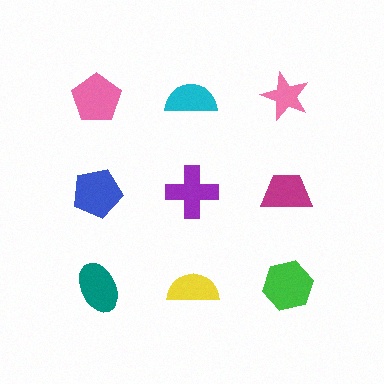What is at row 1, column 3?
A pink star.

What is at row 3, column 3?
A green hexagon.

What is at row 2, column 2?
A purple cross.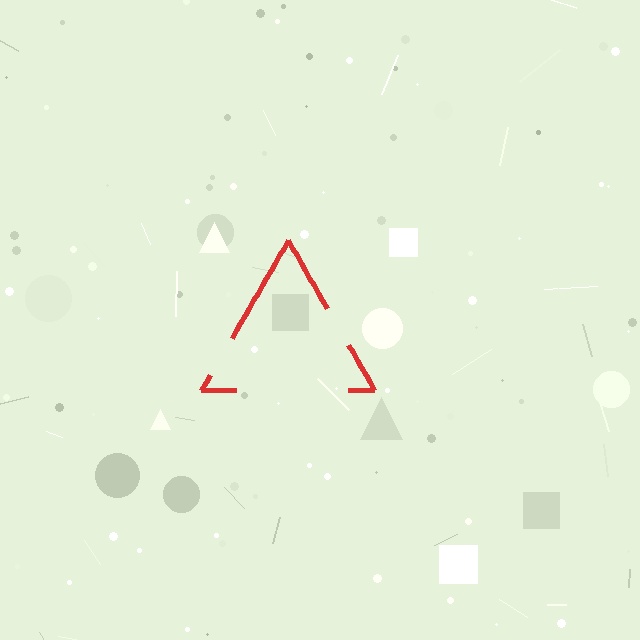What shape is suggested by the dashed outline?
The dashed outline suggests a triangle.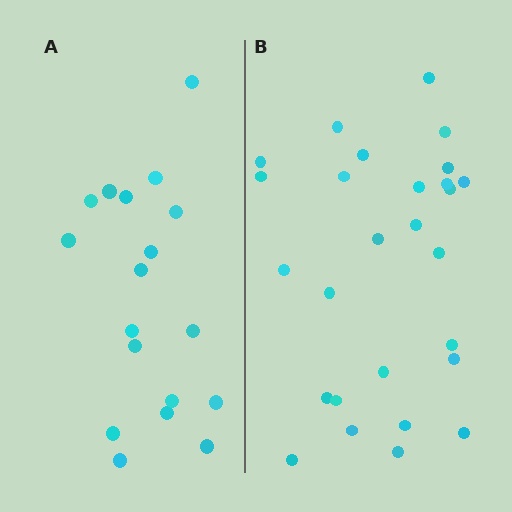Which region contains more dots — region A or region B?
Region B (the right region) has more dots.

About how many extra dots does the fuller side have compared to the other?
Region B has roughly 8 or so more dots than region A.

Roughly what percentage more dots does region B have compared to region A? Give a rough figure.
About 50% more.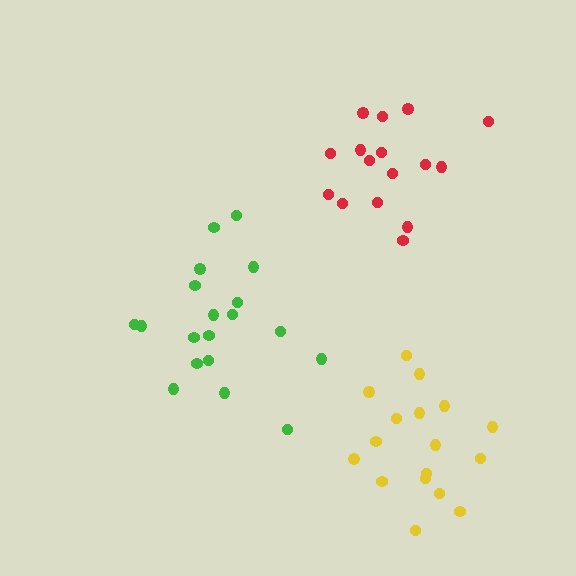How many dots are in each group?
Group 1: 17 dots, Group 2: 16 dots, Group 3: 19 dots (52 total).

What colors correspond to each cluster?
The clusters are colored: yellow, red, green.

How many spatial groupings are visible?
There are 3 spatial groupings.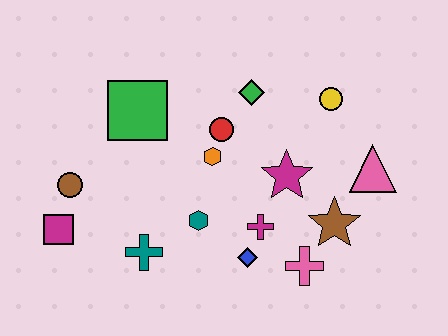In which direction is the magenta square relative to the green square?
The magenta square is below the green square.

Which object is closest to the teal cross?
The teal hexagon is closest to the teal cross.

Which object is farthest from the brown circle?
The pink triangle is farthest from the brown circle.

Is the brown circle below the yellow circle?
Yes